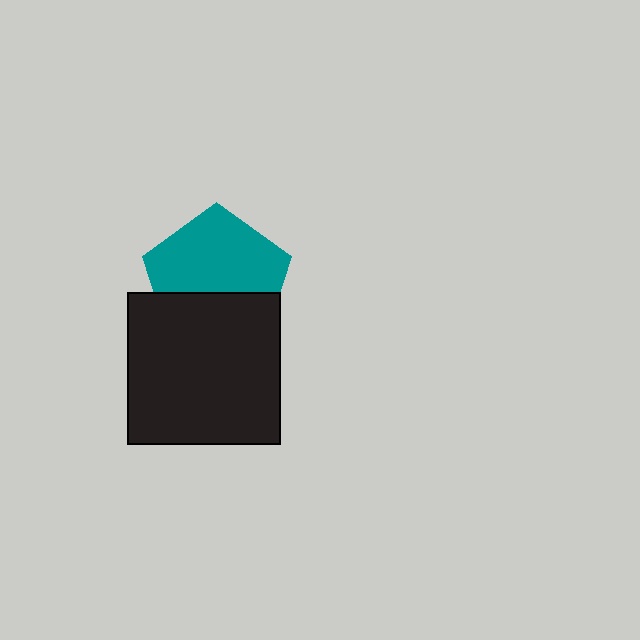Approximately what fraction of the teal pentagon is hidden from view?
Roughly 40% of the teal pentagon is hidden behind the black square.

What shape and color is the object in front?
The object in front is a black square.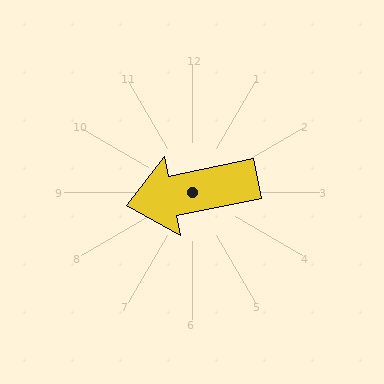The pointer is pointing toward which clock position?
Roughly 9 o'clock.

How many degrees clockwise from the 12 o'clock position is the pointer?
Approximately 258 degrees.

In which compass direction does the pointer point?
West.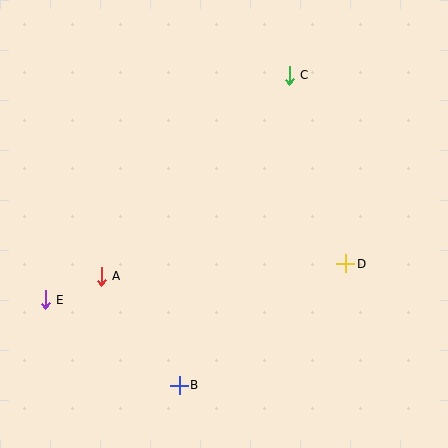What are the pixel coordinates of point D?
Point D is at (346, 264).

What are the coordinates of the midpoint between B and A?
The midpoint between B and A is at (140, 331).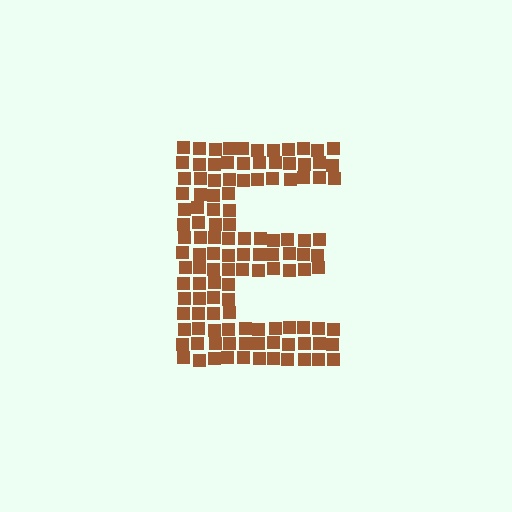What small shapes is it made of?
It is made of small squares.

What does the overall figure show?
The overall figure shows the letter E.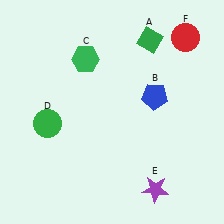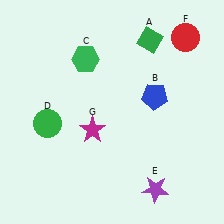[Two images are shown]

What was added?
A magenta star (G) was added in Image 2.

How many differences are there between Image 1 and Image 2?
There is 1 difference between the two images.